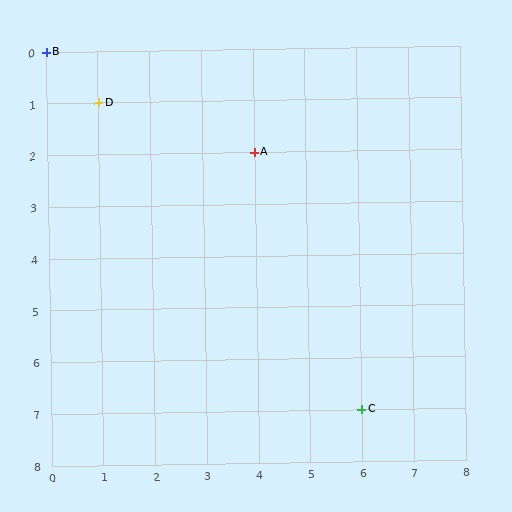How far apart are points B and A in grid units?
Points B and A are 4 columns and 2 rows apart (about 4.5 grid units diagonally).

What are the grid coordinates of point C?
Point C is at grid coordinates (6, 7).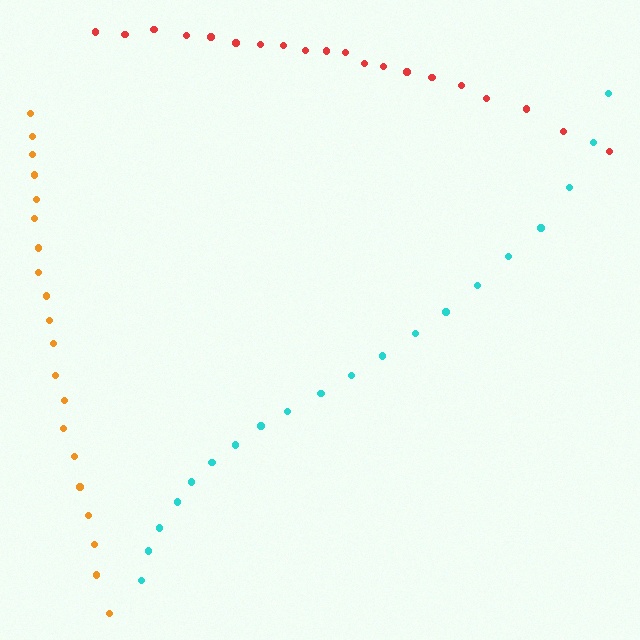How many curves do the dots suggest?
There are 3 distinct paths.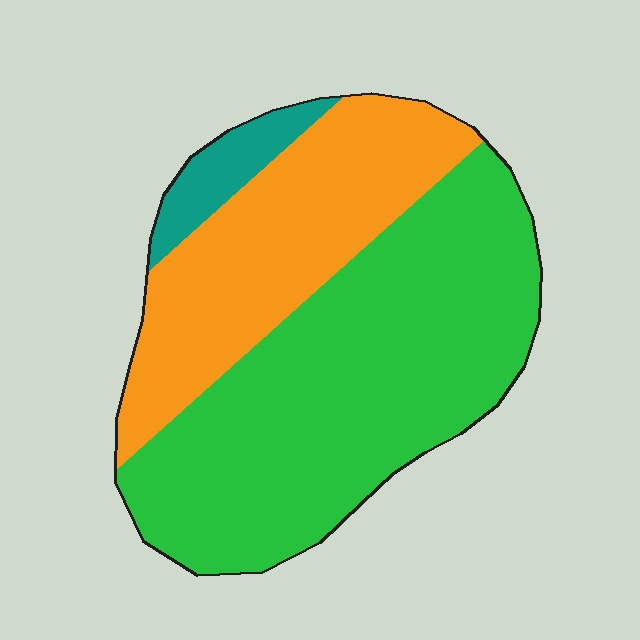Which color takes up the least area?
Teal, at roughly 5%.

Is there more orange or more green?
Green.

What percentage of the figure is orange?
Orange covers about 35% of the figure.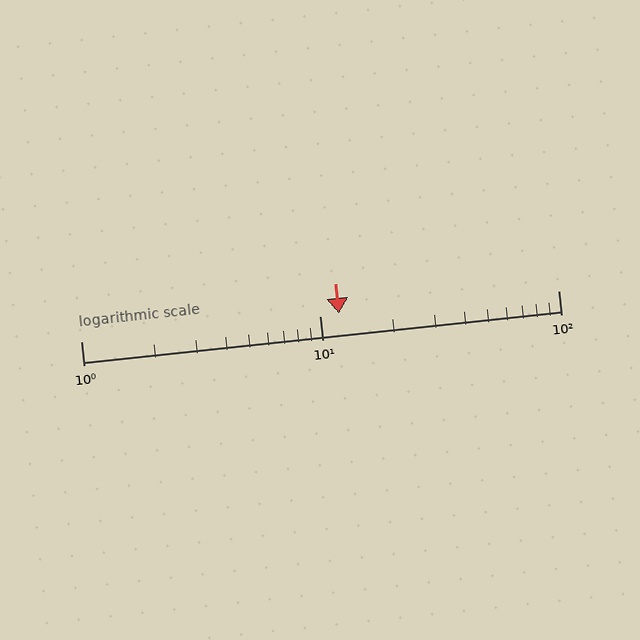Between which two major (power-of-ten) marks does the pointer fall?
The pointer is between 10 and 100.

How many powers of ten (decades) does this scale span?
The scale spans 2 decades, from 1 to 100.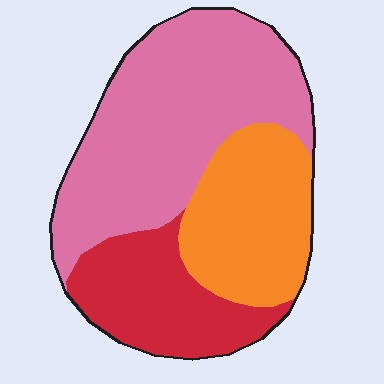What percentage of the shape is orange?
Orange covers about 25% of the shape.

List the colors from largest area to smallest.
From largest to smallest: pink, orange, red.